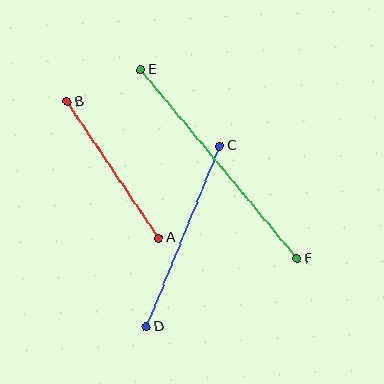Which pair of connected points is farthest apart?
Points E and F are farthest apart.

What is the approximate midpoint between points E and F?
The midpoint is at approximately (219, 164) pixels.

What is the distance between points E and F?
The distance is approximately 246 pixels.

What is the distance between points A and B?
The distance is approximately 165 pixels.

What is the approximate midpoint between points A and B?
The midpoint is at approximately (113, 170) pixels.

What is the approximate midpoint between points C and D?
The midpoint is at approximately (183, 236) pixels.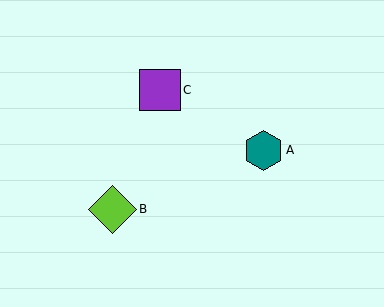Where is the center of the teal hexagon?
The center of the teal hexagon is at (263, 150).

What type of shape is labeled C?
Shape C is a purple square.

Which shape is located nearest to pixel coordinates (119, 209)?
The lime diamond (labeled B) at (113, 209) is nearest to that location.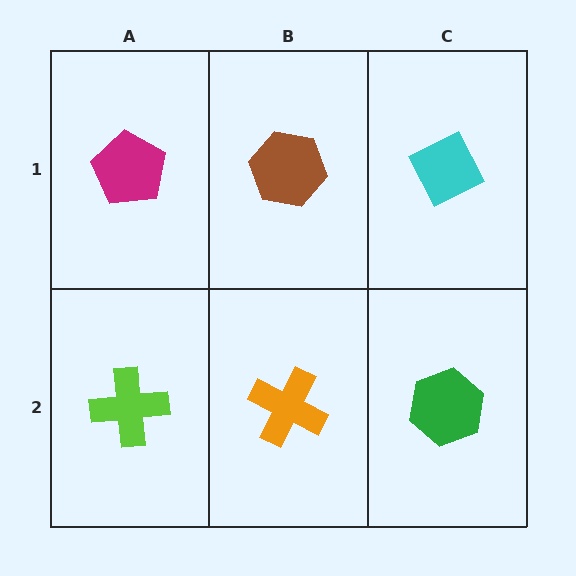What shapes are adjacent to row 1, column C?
A green hexagon (row 2, column C), a brown hexagon (row 1, column B).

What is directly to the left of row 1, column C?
A brown hexagon.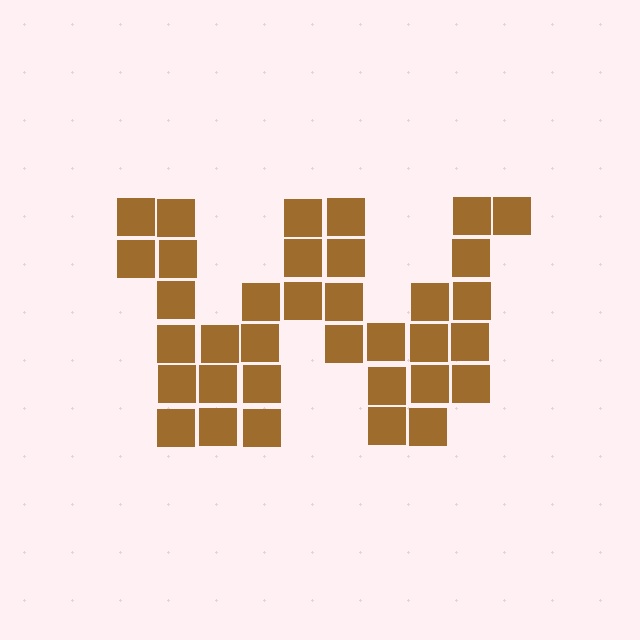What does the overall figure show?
The overall figure shows the letter W.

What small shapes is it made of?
It is made of small squares.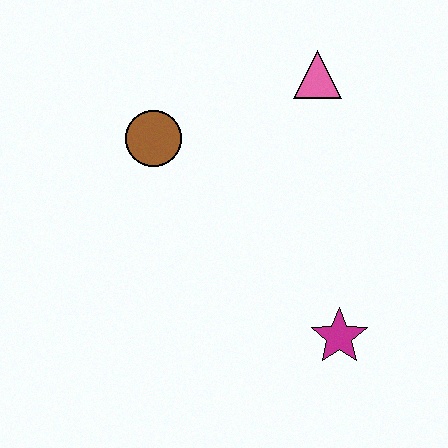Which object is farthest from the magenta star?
The brown circle is farthest from the magenta star.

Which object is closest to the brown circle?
The pink triangle is closest to the brown circle.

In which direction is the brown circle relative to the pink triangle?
The brown circle is to the left of the pink triangle.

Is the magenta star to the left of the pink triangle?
No